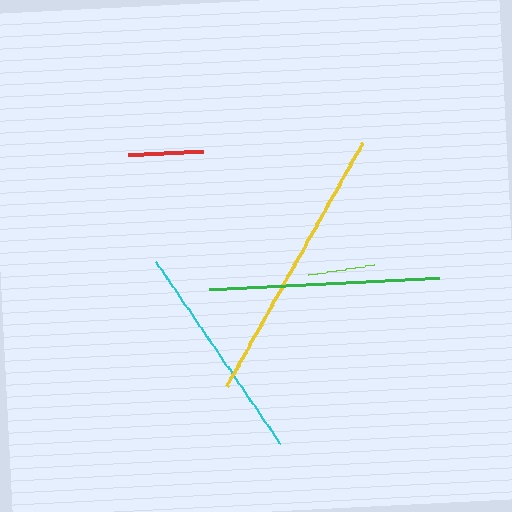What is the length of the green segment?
The green segment is approximately 232 pixels long.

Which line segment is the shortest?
The lime line is the shortest at approximately 67 pixels.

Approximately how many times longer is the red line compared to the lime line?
The red line is approximately 1.1 times the length of the lime line.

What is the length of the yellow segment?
The yellow segment is approximately 278 pixels long.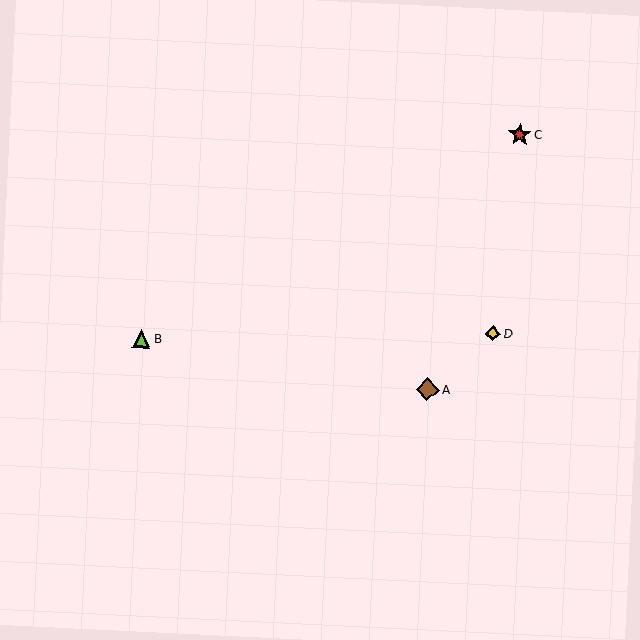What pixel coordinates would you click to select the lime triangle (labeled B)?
Click at (141, 339) to select the lime triangle B.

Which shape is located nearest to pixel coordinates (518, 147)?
The red star (labeled C) at (520, 135) is nearest to that location.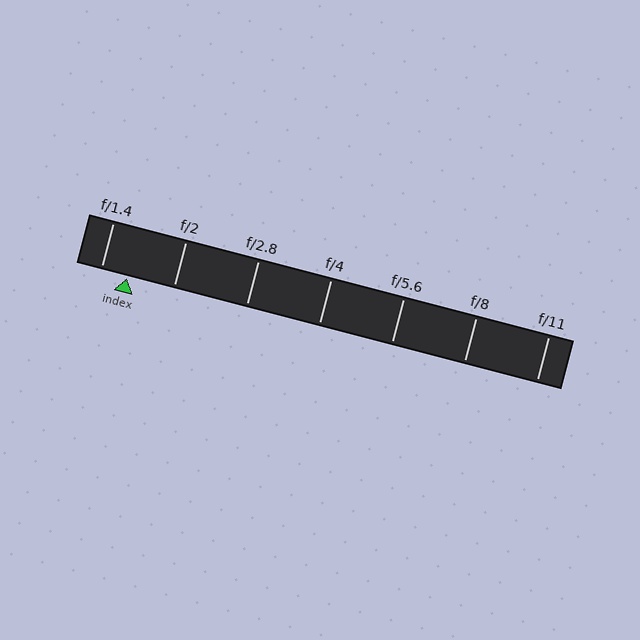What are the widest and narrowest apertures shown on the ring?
The widest aperture shown is f/1.4 and the narrowest is f/11.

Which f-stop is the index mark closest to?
The index mark is closest to f/1.4.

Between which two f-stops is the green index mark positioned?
The index mark is between f/1.4 and f/2.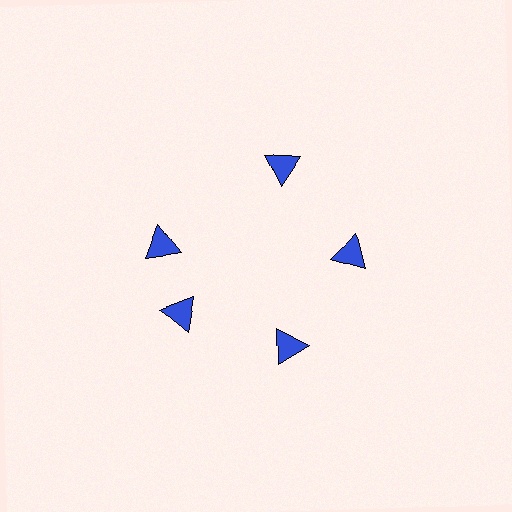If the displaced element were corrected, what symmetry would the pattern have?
It would have 5-fold rotational symmetry — the pattern would map onto itself every 72 degrees.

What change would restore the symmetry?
The symmetry would be restored by rotating it back into even spacing with its neighbors so that all 5 triangles sit at equal angles and equal distance from the center.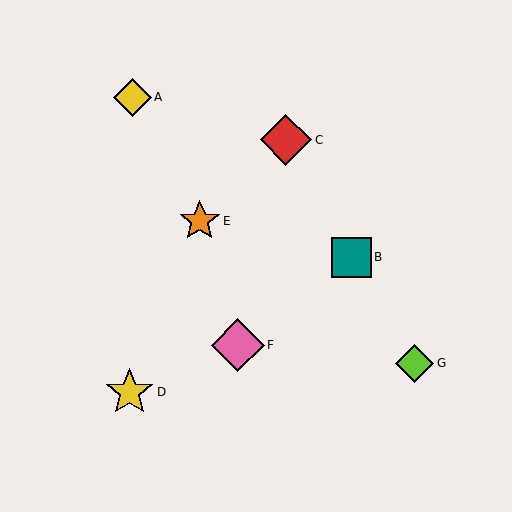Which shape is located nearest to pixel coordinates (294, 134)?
The red diamond (labeled C) at (286, 140) is nearest to that location.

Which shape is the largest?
The pink diamond (labeled F) is the largest.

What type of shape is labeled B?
Shape B is a teal square.